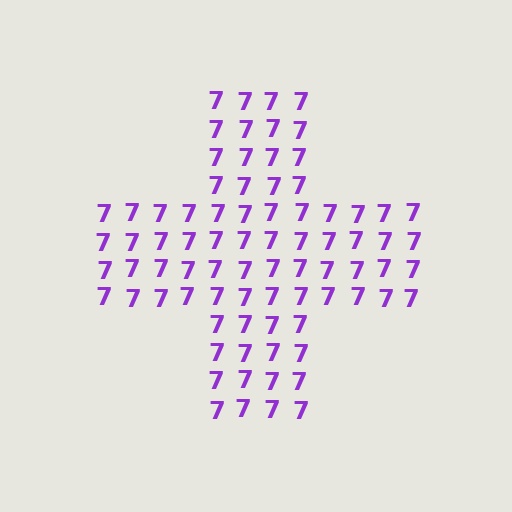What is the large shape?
The large shape is a cross.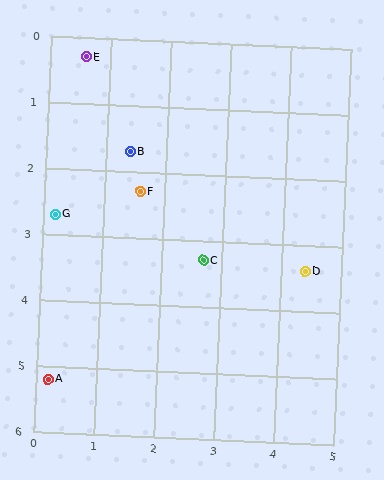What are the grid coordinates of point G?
Point G is at approximately (0.2, 2.7).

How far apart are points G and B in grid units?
Points G and B are about 1.6 grid units apart.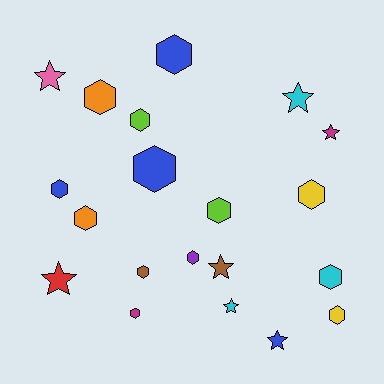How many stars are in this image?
There are 7 stars.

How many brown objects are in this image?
There are 2 brown objects.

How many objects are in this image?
There are 20 objects.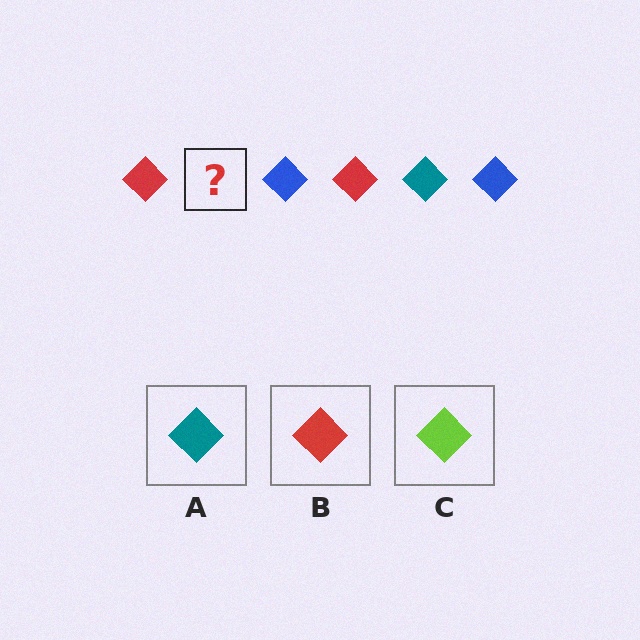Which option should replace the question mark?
Option A.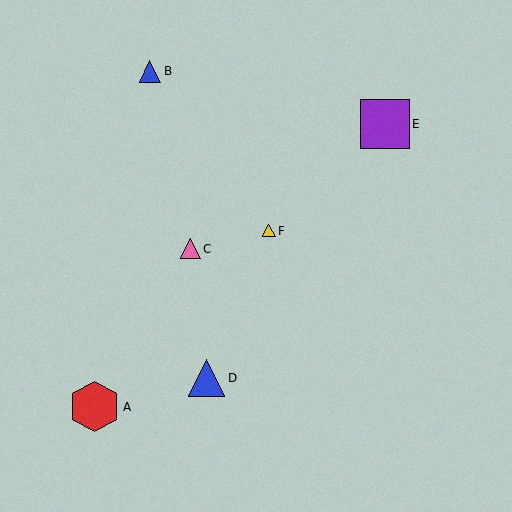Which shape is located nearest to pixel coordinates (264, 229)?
The yellow triangle (labeled F) at (269, 231) is nearest to that location.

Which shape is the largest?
The red hexagon (labeled A) is the largest.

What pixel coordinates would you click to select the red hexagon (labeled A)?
Click at (95, 407) to select the red hexagon A.